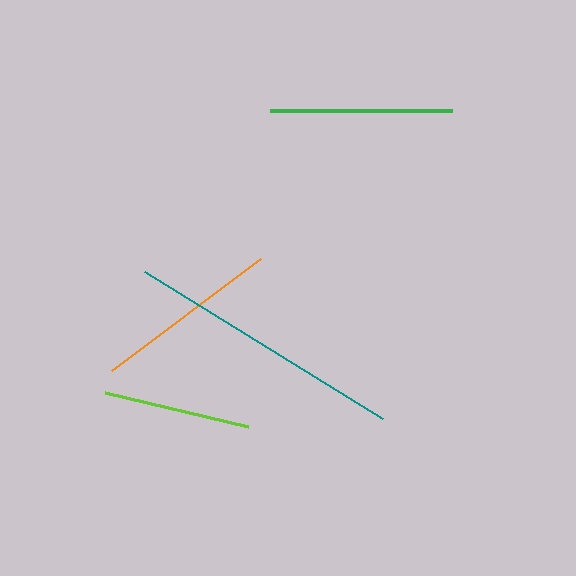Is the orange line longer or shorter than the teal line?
The teal line is longer than the orange line.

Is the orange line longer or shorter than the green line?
The orange line is longer than the green line.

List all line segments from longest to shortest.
From longest to shortest: teal, orange, green, lime.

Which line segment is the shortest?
The lime line is the shortest at approximately 147 pixels.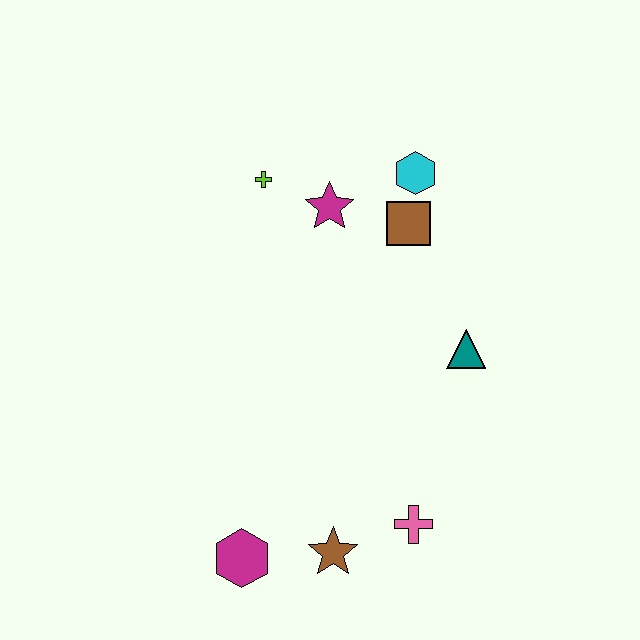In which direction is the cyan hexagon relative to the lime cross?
The cyan hexagon is to the right of the lime cross.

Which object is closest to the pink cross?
The brown star is closest to the pink cross.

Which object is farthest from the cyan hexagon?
The magenta hexagon is farthest from the cyan hexagon.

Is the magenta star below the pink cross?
No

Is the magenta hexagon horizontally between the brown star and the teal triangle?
No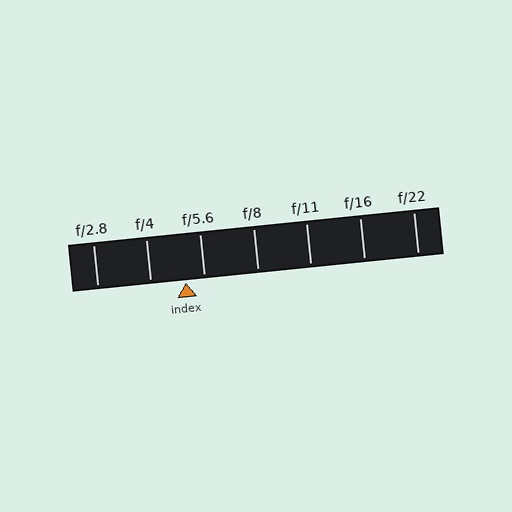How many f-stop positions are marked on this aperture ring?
There are 7 f-stop positions marked.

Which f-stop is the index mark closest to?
The index mark is closest to f/5.6.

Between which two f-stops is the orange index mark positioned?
The index mark is between f/4 and f/5.6.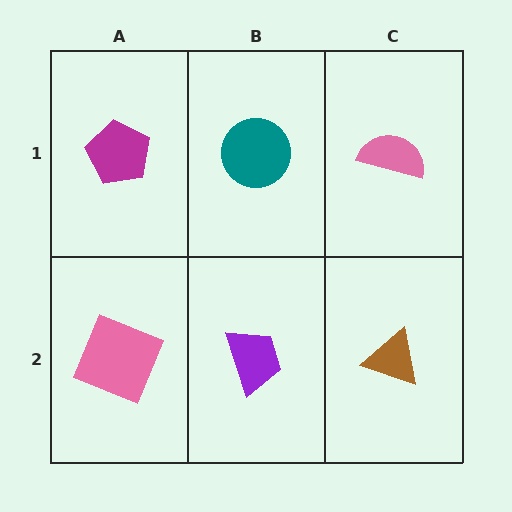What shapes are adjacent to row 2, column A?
A magenta pentagon (row 1, column A), a purple trapezoid (row 2, column B).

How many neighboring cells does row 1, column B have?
3.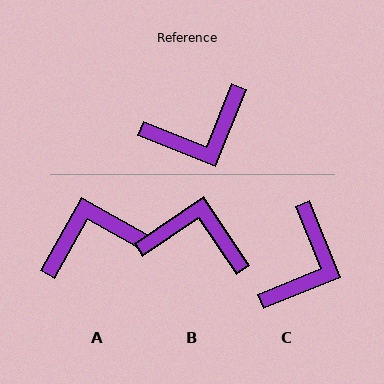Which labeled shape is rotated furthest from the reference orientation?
A, about 173 degrees away.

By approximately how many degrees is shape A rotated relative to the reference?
Approximately 173 degrees counter-clockwise.